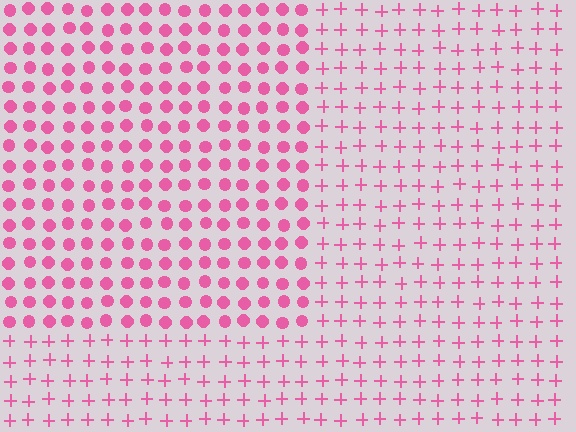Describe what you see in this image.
The image is filled with small pink elements arranged in a uniform grid. A rectangle-shaped region contains circles, while the surrounding area contains plus signs. The boundary is defined purely by the change in element shape.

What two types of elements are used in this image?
The image uses circles inside the rectangle region and plus signs outside it.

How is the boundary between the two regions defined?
The boundary is defined by a change in element shape: circles inside vs. plus signs outside. All elements share the same color and spacing.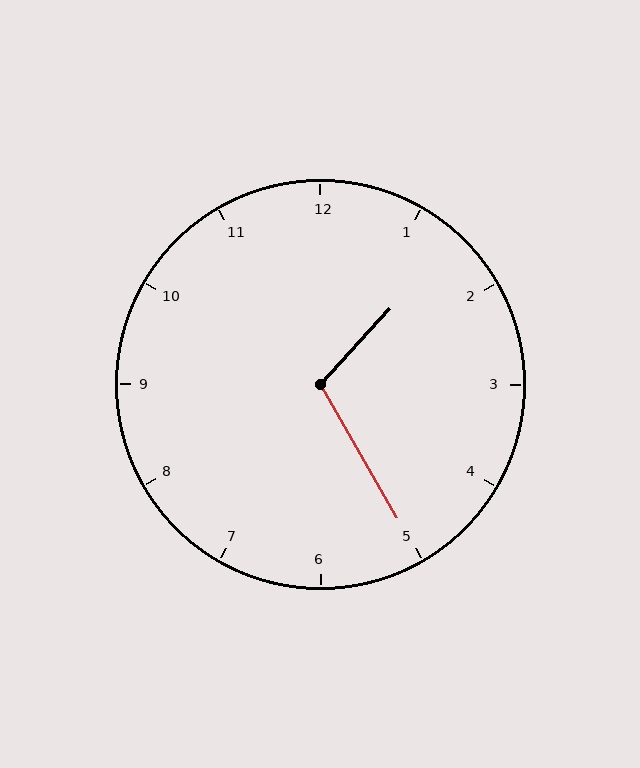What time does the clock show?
1:25.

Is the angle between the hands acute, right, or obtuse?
It is obtuse.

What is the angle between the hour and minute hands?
Approximately 108 degrees.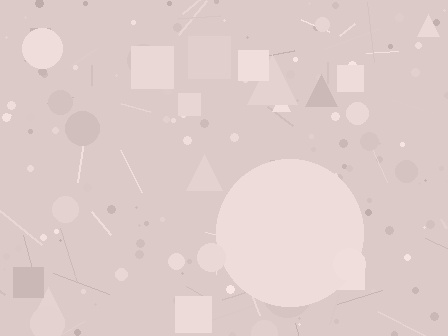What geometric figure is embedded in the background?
A circle is embedded in the background.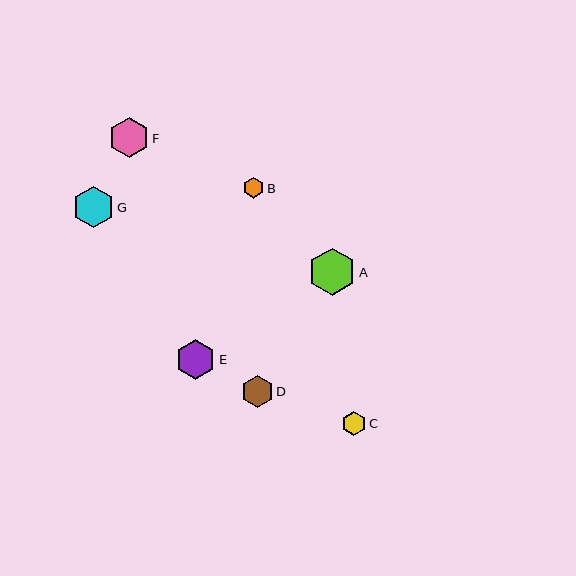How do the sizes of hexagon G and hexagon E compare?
Hexagon G and hexagon E are approximately the same size.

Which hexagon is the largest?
Hexagon A is the largest with a size of approximately 47 pixels.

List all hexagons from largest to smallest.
From largest to smallest: A, G, F, E, D, C, B.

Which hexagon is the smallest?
Hexagon B is the smallest with a size of approximately 21 pixels.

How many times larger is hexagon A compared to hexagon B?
Hexagon A is approximately 2.3 times the size of hexagon B.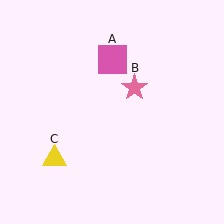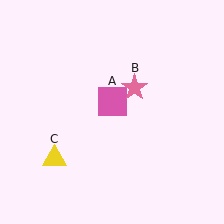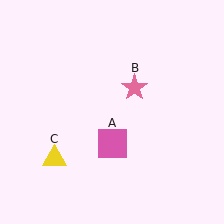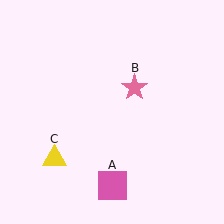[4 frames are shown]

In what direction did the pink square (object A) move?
The pink square (object A) moved down.